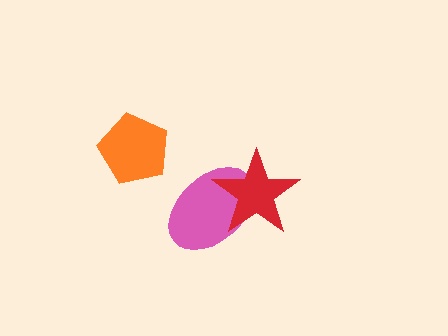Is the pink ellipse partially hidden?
Yes, it is partially covered by another shape.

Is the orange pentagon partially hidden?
No, no other shape covers it.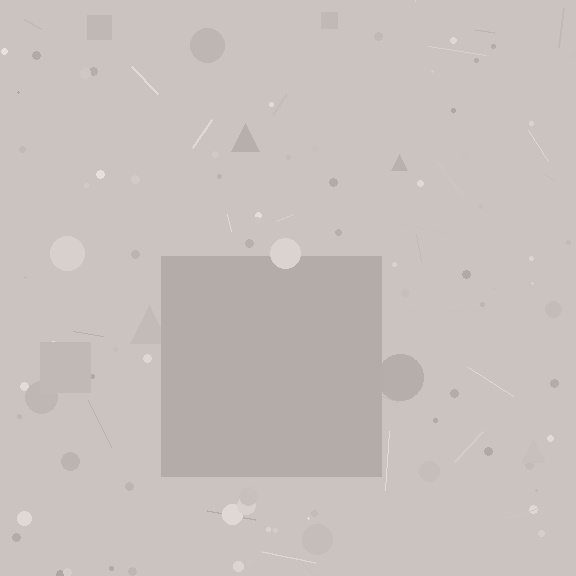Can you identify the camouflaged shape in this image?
The camouflaged shape is a square.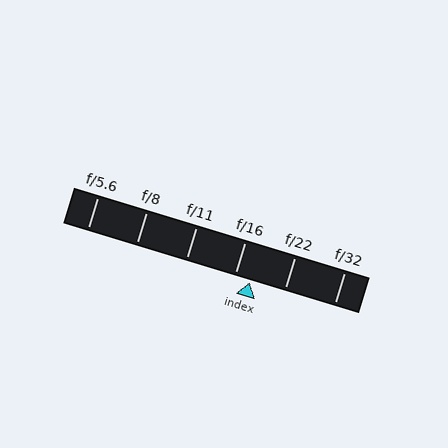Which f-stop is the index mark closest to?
The index mark is closest to f/16.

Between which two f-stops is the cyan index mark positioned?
The index mark is between f/16 and f/22.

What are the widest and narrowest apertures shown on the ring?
The widest aperture shown is f/5.6 and the narrowest is f/32.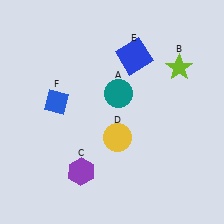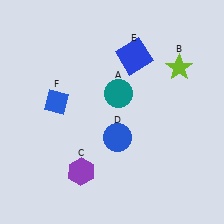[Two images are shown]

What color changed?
The circle (D) changed from yellow in Image 1 to blue in Image 2.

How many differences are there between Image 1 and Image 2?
There is 1 difference between the two images.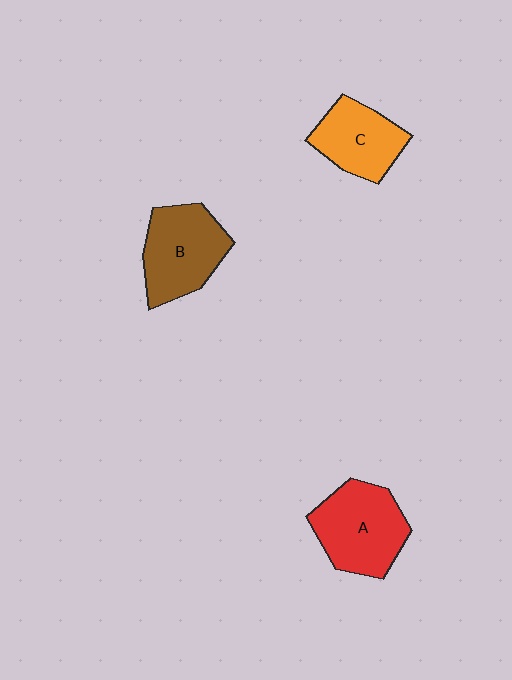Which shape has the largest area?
Shape A (red).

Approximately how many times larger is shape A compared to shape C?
Approximately 1.3 times.